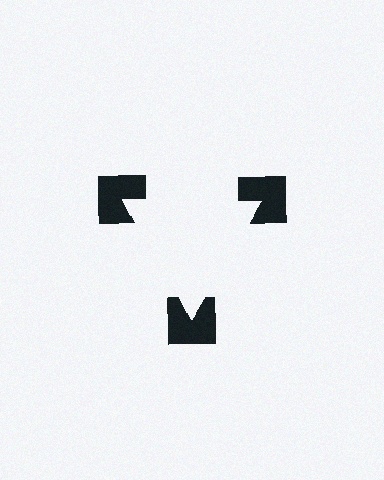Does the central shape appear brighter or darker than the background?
It typically appears slightly brighter than the background, even though no actual brightness change is drawn.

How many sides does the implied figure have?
3 sides.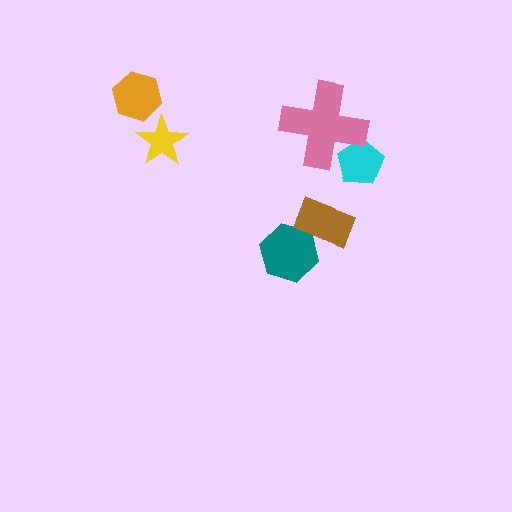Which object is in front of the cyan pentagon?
The pink cross is in front of the cyan pentagon.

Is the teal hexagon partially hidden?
Yes, it is partially covered by another shape.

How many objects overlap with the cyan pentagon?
1 object overlaps with the cyan pentagon.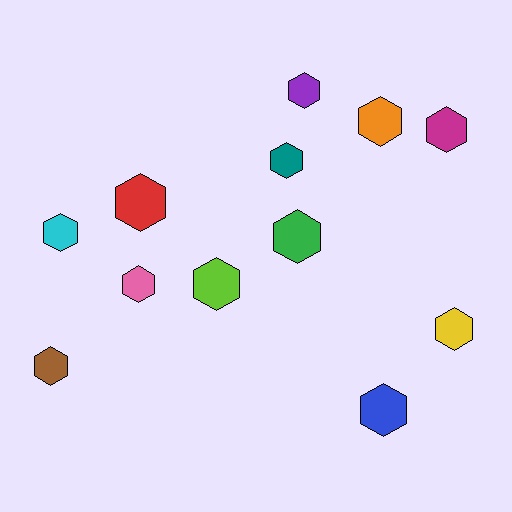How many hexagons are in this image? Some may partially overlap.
There are 12 hexagons.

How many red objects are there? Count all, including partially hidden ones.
There is 1 red object.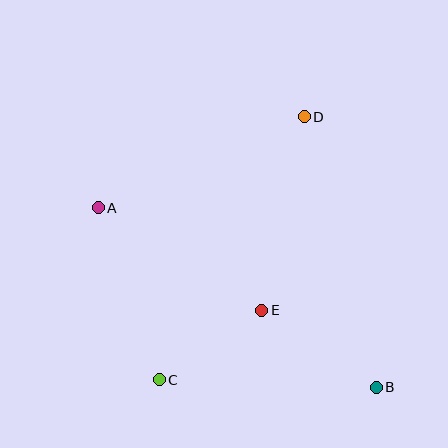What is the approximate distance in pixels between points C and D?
The distance between C and D is approximately 300 pixels.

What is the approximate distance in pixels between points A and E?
The distance between A and E is approximately 194 pixels.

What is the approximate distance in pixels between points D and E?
The distance between D and E is approximately 198 pixels.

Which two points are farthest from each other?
Points A and B are farthest from each other.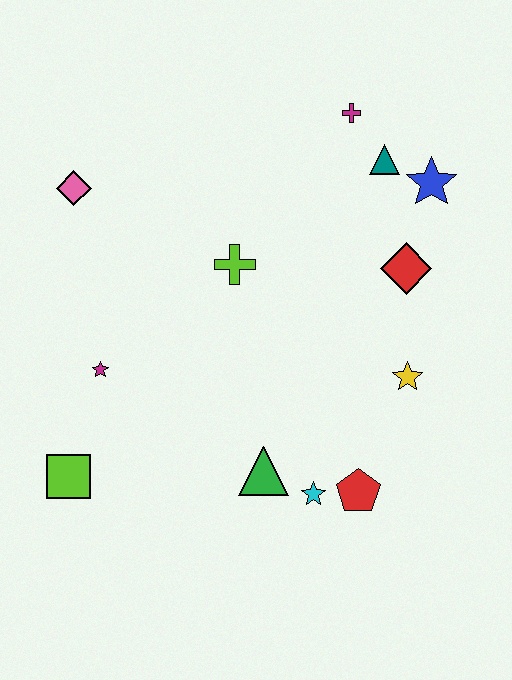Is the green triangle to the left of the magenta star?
No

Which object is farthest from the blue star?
The lime square is farthest from the blue star.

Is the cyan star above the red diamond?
No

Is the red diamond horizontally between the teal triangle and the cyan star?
No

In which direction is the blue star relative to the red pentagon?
The blue star is above the red pentagon.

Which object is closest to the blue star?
The teal triangle is closest to the blue star.